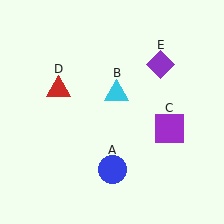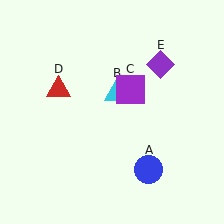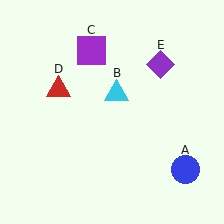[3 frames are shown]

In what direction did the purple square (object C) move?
The purple square (object C) moved up and to the left.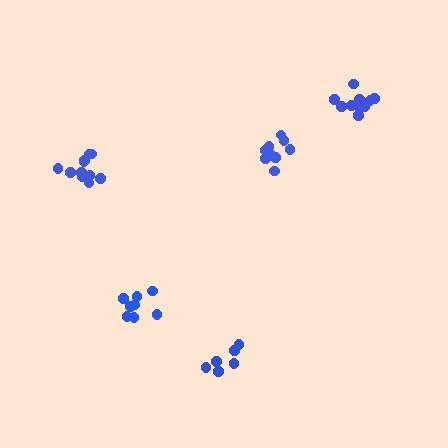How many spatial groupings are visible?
There are 5 spatial groupings.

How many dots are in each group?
Group 1: 9 dots, Group 2: 6 dots, Group 3: 10 dots, Group 4: 8 dots, Group 5: 11 dots (44 total).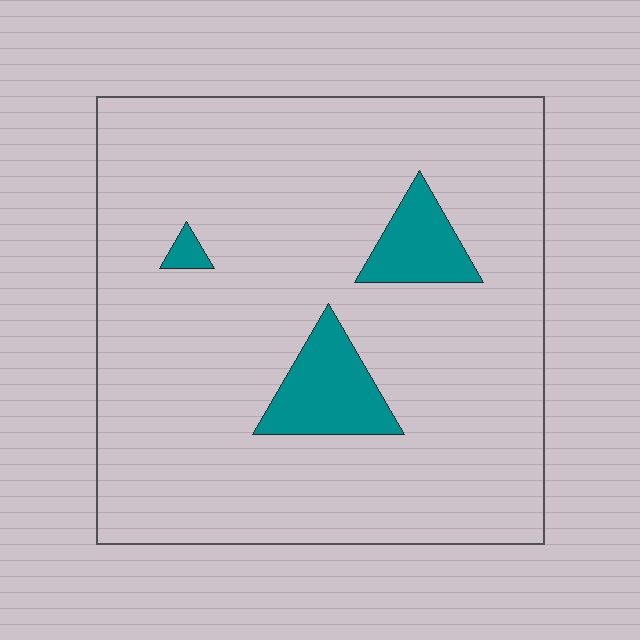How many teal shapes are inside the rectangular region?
3.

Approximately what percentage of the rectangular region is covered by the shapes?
Approximately 10%.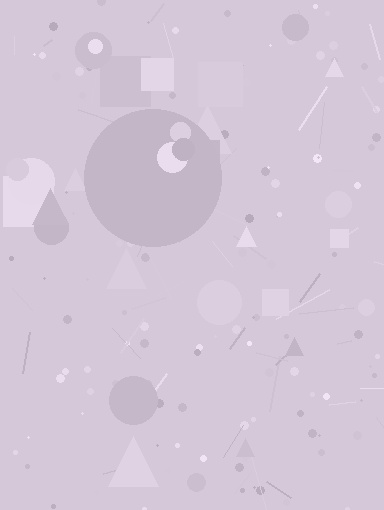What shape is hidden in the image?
A circle is hidden in the image.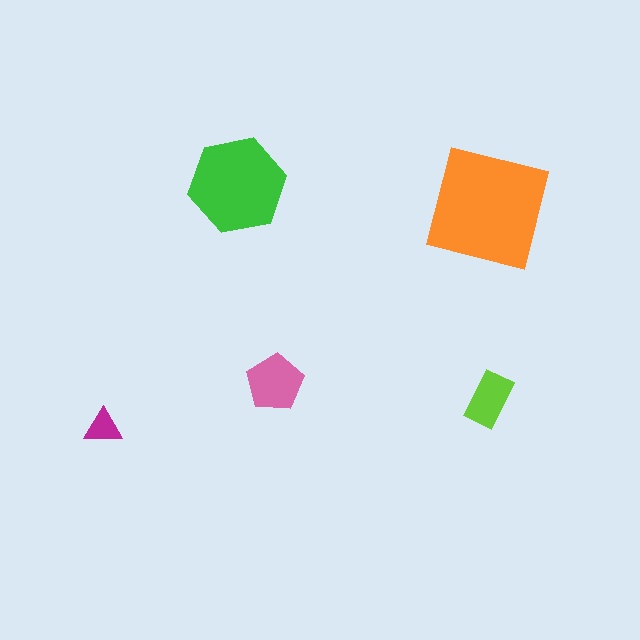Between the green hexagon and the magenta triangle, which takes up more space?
The green hexagon.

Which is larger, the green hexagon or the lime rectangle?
The green hexagon.